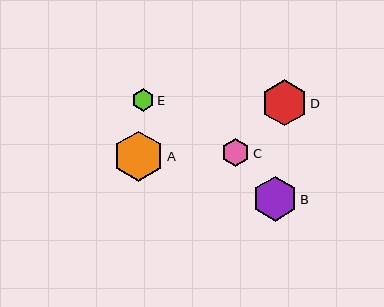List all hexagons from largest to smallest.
From largest to smallest: A, D, B, C, E.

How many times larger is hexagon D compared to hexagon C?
Hexagon D is approximately 1.6 times the size of hexagon C.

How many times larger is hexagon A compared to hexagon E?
Hexagon A is approximately 2.2 times the size of hexagon E.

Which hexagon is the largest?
Hexagon A is the largest with a size of approximately 50 pixels.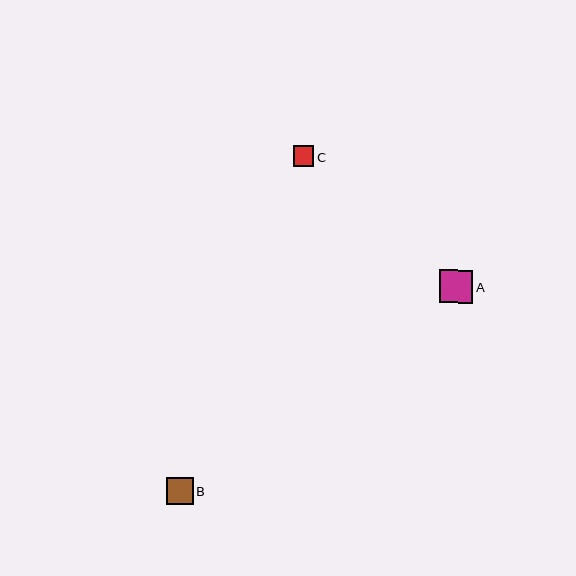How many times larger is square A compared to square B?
Square A is approximately 1.2 times the size of square B.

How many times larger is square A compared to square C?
Square A is approximately 1.6 times the size of square C.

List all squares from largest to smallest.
From largest to smallest: A, B, C.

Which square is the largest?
Square A is the largest with a size of approximately 33 pixels.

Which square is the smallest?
Square C is the smallest with a size of approximately 21 pixels.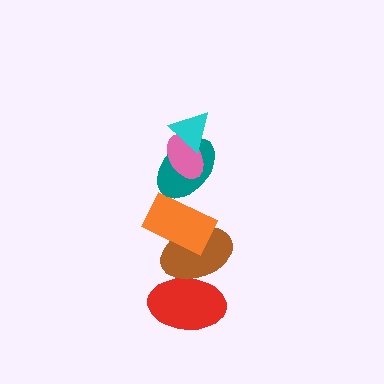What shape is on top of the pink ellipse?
The cyan triangle is on top of the pink ellipse.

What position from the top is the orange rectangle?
The orange rectangle is 4th from the top.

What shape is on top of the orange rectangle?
The teal ellipse is on top of the orange rectangle.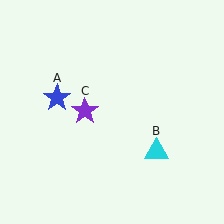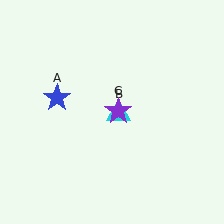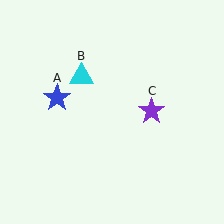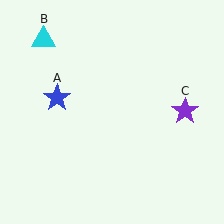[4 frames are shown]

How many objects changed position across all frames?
2 objects changed position: cyan triangle (object B), purple star (object C).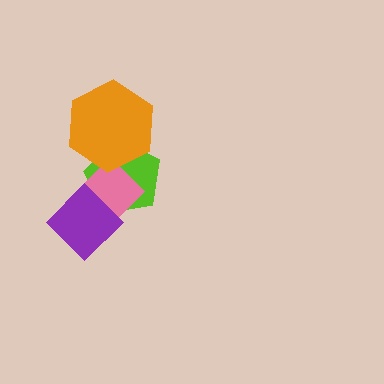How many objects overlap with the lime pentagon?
3 objects overlap with the lime pentagon.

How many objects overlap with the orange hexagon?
2 objects overlap with the orange hexagon.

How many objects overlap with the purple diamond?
2 objects overlap with the purple diamond.